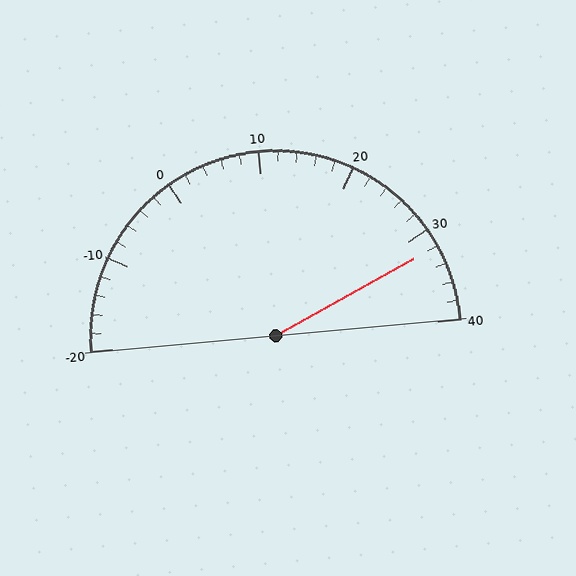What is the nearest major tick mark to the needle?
The nearest major tick mark is 30.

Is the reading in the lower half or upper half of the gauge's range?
The reading is in the upper half of the range (-20 to 40).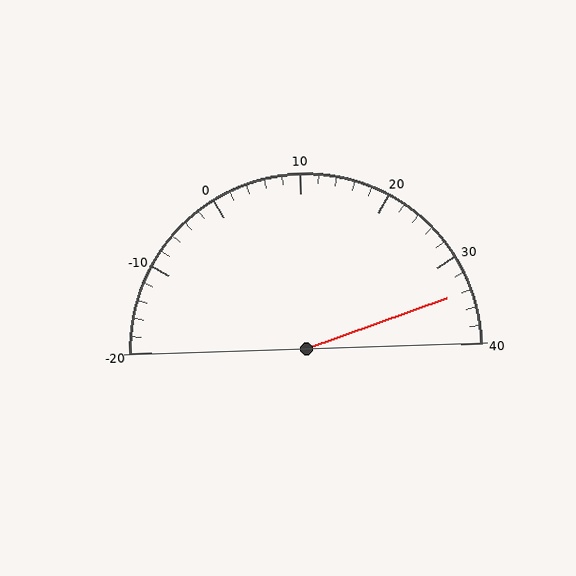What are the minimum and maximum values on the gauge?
The gauge ranges from -20 to 40.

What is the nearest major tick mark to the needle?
The nearest major tick mark is 30.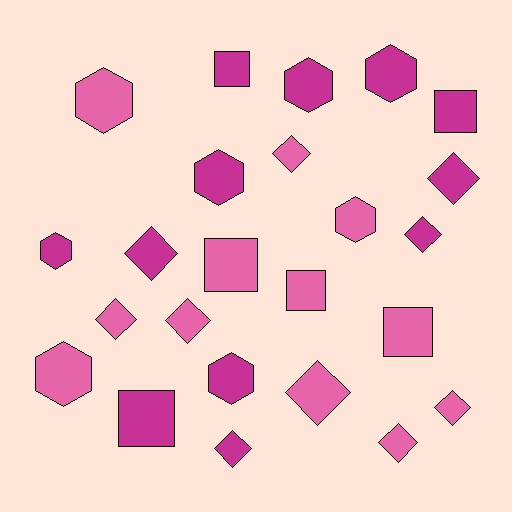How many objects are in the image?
There are 24 objects.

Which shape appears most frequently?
Diamond, with 10 objects.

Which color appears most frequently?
Magenta, with 12 objects.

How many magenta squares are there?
There are 3 magenta squares.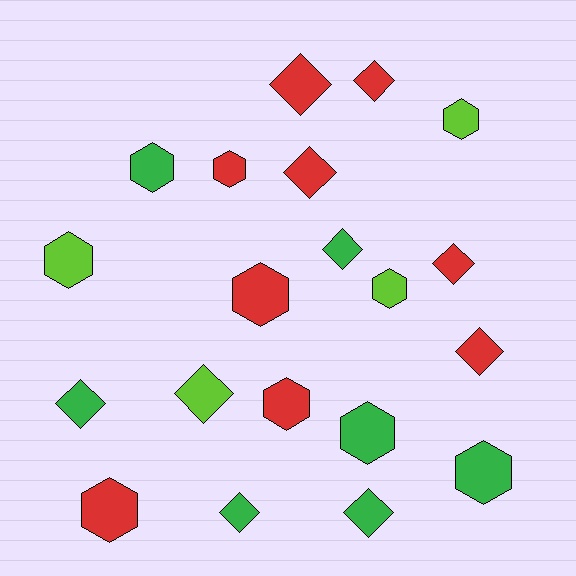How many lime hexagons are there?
There are 3 lime hexagons.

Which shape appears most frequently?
Hexagon, with 10 objects.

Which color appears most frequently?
Red, with 9 objects.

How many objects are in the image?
There are 20 objects.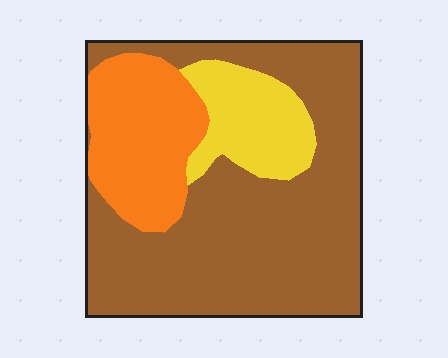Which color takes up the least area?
Yellow, at roughly 15%.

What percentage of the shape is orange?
Orange covers about 20% of the shape.